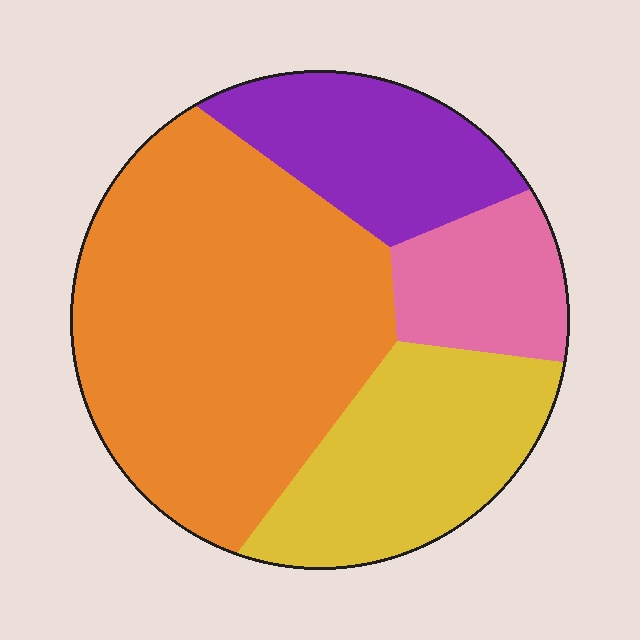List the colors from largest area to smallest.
From largest to smallest: orange, yellow, purple, pink.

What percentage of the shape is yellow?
Yellow covers around 20% of the shape.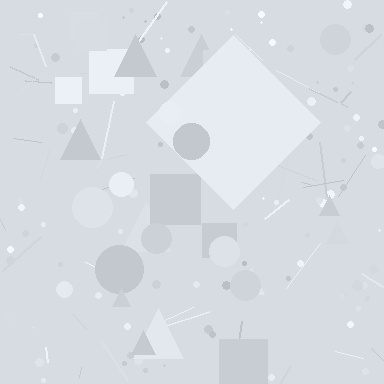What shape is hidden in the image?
A diamond is hidden in the image.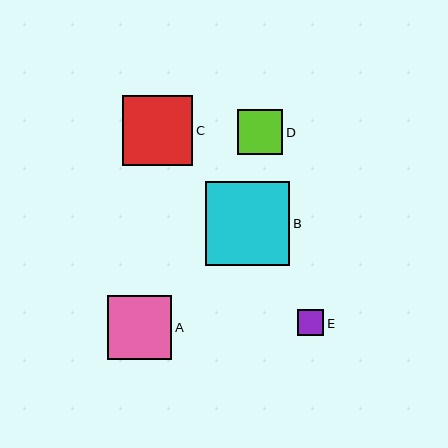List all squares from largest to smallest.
From largest to smallest: B, C, A, D, E.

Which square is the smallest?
Square E is the smallest with a size of approximately 26 pixels.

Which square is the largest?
Square B is the largest with a size of approximately 84 pixels.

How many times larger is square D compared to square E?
Square D is approximately 1.7 times the size of square E.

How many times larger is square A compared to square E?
Square A is approximately 2.5 times the size of square E.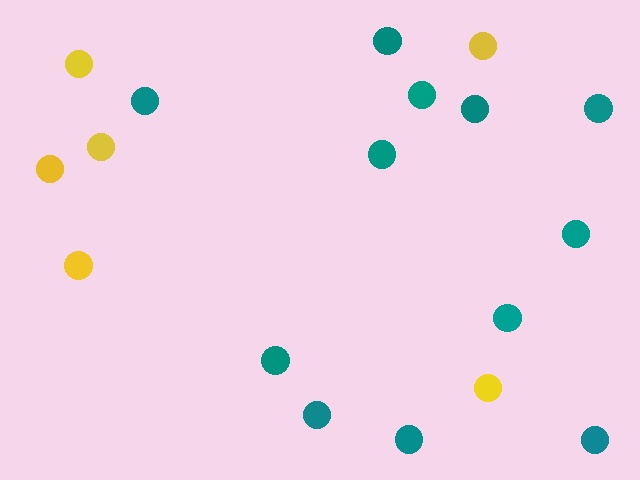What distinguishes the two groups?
There are 2 groups: one group of yellow circles (6) and one group of teal circles (12).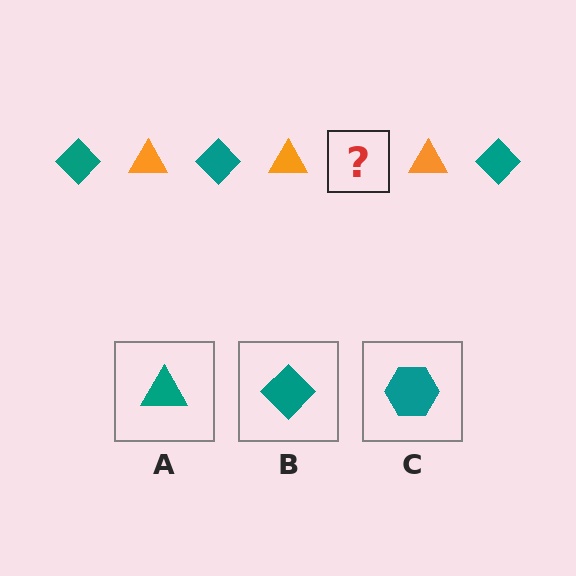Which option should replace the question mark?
Option B.